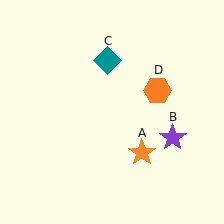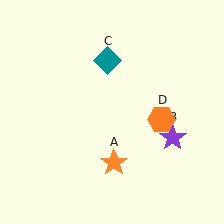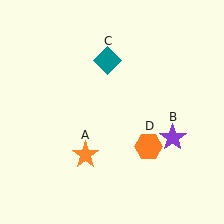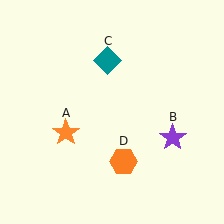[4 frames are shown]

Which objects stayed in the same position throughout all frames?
Purple star (object B) and teal diamond (object C) remained stationary.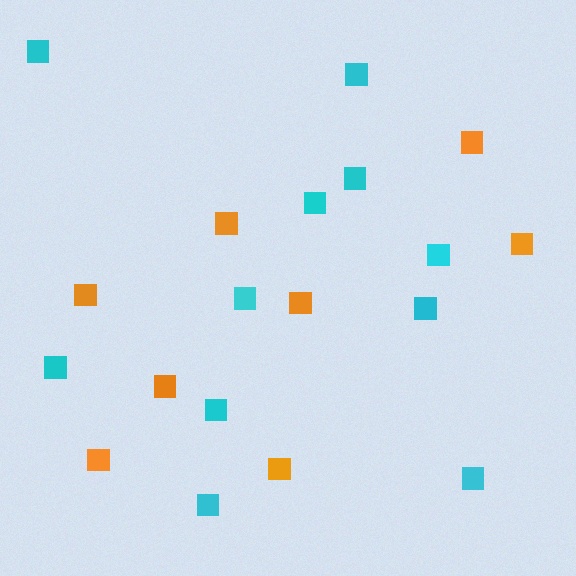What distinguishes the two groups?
There are 2 groups: one group of cyan squares (11) and one group of orange squares (8).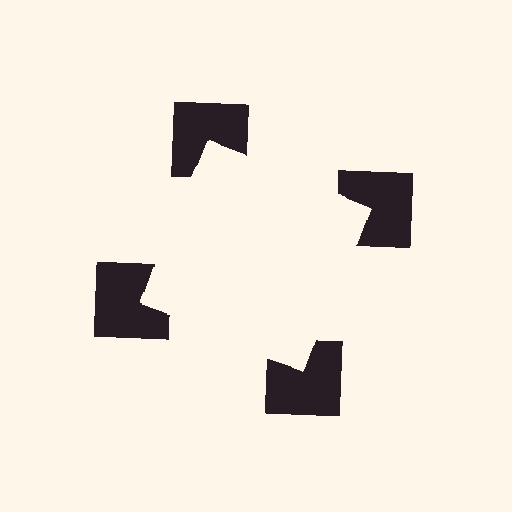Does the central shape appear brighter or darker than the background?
It typically appears slightly brighter than the background, even though no actual brightness change is drawn.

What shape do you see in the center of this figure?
An illusory square — its edges are inferred from the aligned wedge cuts in the notched squares, not physically drawn.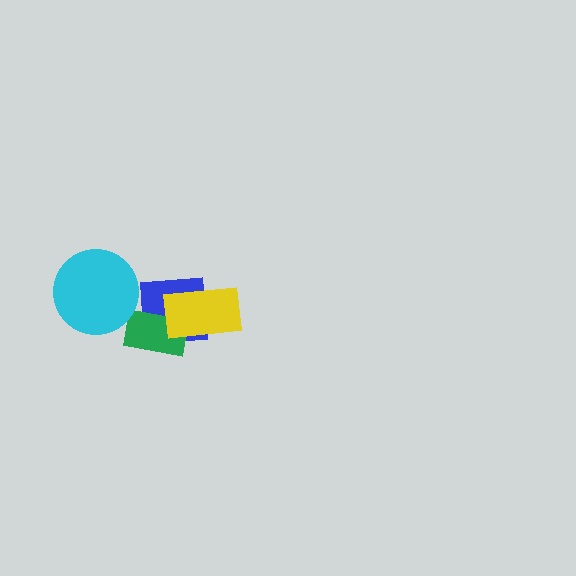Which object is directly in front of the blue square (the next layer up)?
The green rectangle is directly in front of the blue square.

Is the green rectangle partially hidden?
Yes, it is partially covered by another shape.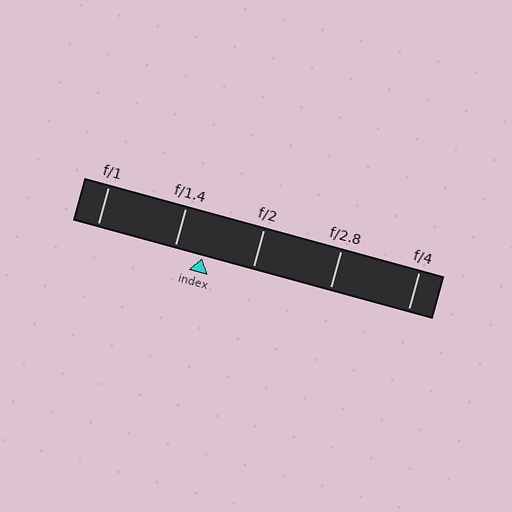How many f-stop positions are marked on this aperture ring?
There are 5 f-stop positions marked.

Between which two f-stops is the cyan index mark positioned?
The index mark is between f/1.4 and f/2.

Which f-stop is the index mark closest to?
The index mark is closest to f/1.4.